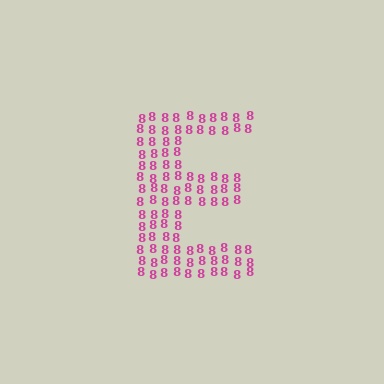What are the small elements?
The small elements are digit 8's.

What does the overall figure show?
The overall figure shows the letter E.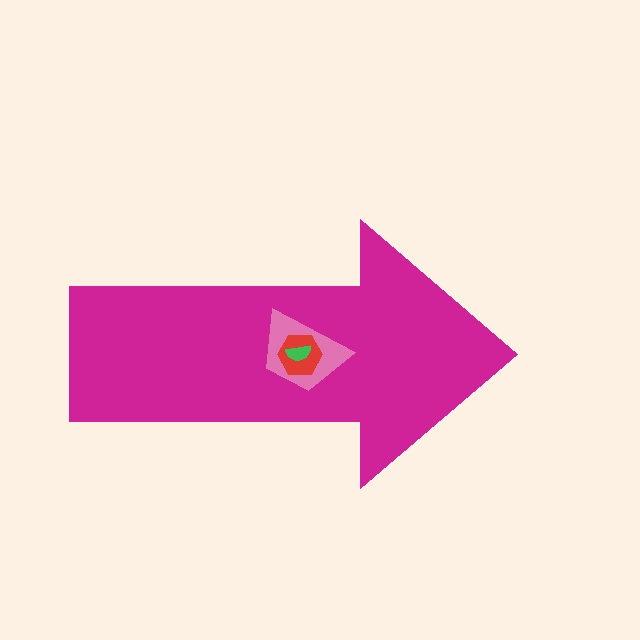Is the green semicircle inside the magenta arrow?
Yes.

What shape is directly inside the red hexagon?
The green semicircle.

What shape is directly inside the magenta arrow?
The pink trapezoid.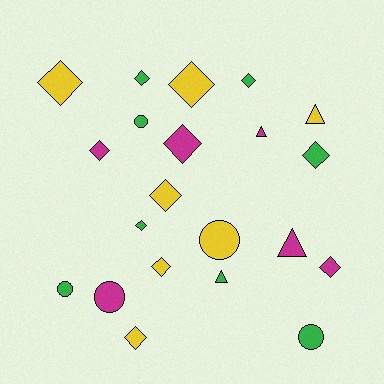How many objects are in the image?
There are 21 objects.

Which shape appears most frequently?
Diamond, with 12 objects.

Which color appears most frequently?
Green, with 8 objects.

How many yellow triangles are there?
There is 1 yellow triangle.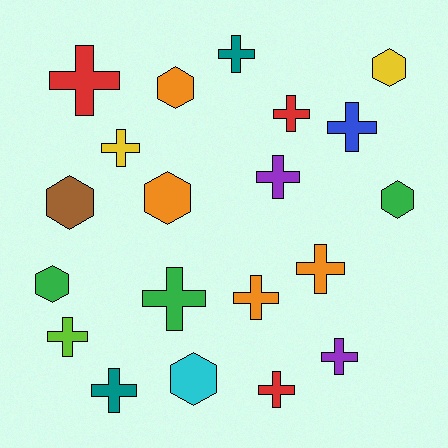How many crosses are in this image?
There are 13 crosses.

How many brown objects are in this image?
There is 1 brown object.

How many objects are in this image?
There are 20 objects.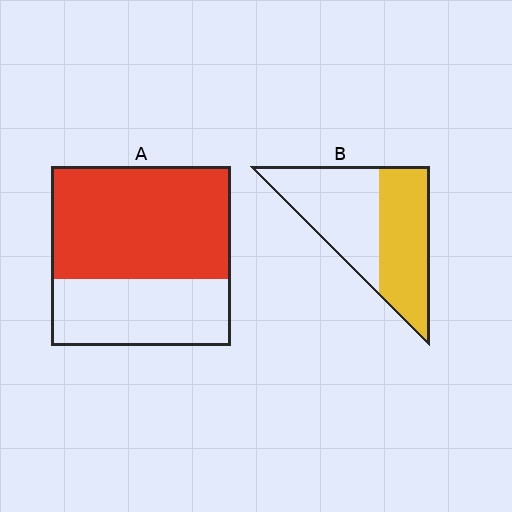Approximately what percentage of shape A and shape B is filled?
A is approximately 65% and B is approximately 50%.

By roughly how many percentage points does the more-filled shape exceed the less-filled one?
By roughly 15 percentage points (A over B).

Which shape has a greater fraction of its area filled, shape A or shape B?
Shape A.